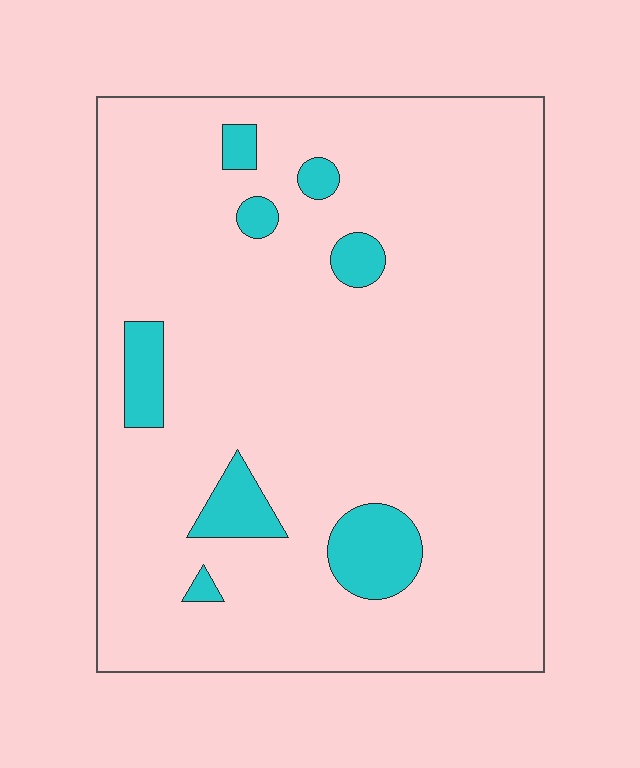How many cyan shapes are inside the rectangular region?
8.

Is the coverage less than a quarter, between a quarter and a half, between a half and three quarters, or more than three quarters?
Less than a quarter.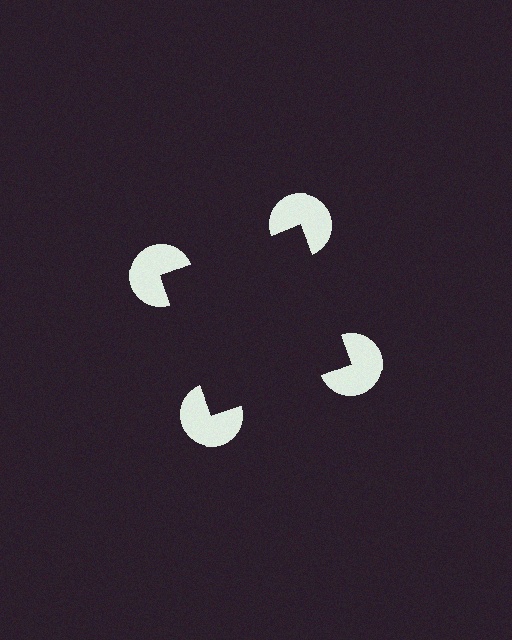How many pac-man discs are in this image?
There are 4 — one at each vertex of the illusory square.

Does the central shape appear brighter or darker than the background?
It typically appears slightly darker than the background, even though no actual brightness change is drawn.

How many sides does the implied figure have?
4 sides.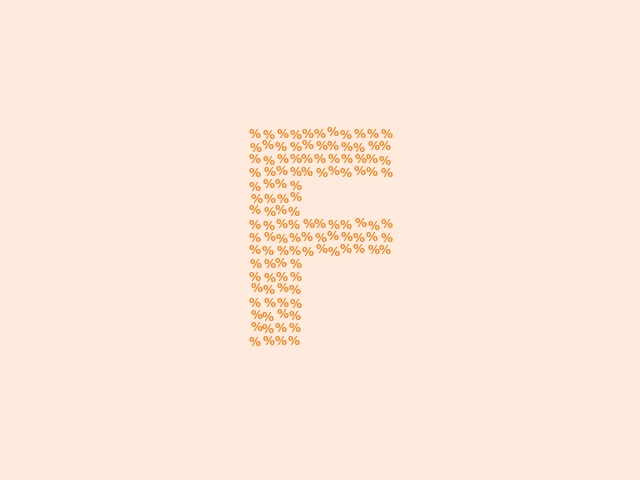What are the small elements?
The small elements are percent signs.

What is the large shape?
The large shape is the letter F.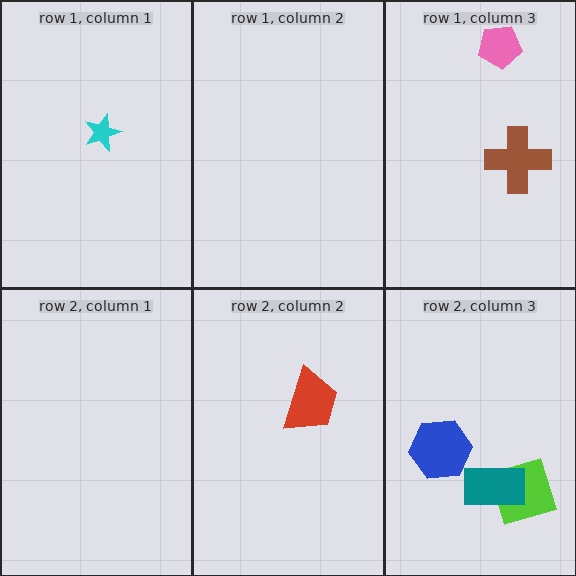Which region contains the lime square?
The row 2, column 3 region.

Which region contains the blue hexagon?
The row 2, column 3 region.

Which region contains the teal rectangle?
The row 2, column 3 region.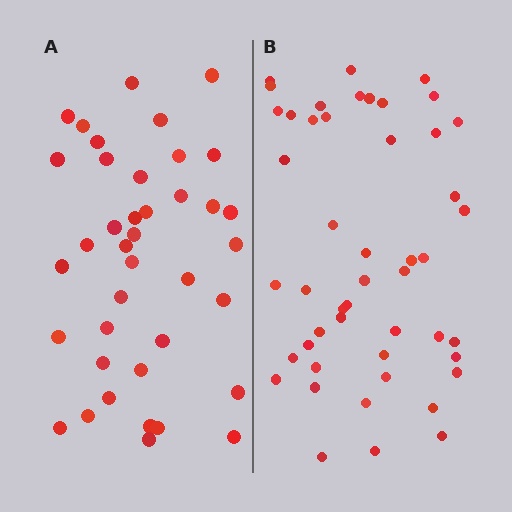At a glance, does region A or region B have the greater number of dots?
Region B (the right region) has more dots.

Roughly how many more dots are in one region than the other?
Region B has roughly 8 or so more dots than region A.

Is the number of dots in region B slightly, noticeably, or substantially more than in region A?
Region B has only slightly more — the two regions are fairly close. The ratio is roughly 1.2 to 1.